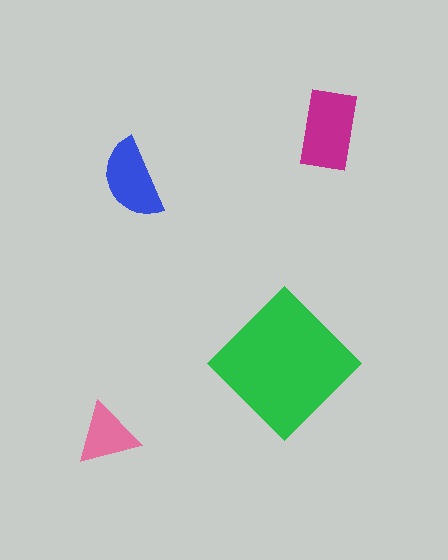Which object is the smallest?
The pink triangle.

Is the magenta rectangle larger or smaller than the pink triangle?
Larger.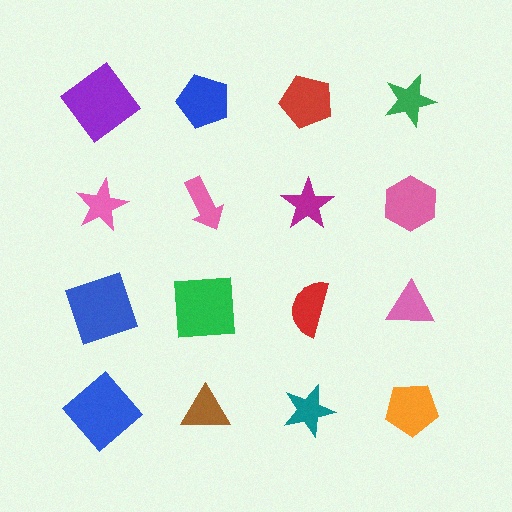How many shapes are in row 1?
4 shapes.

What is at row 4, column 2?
A brown triangle.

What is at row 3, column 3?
A red semicircle.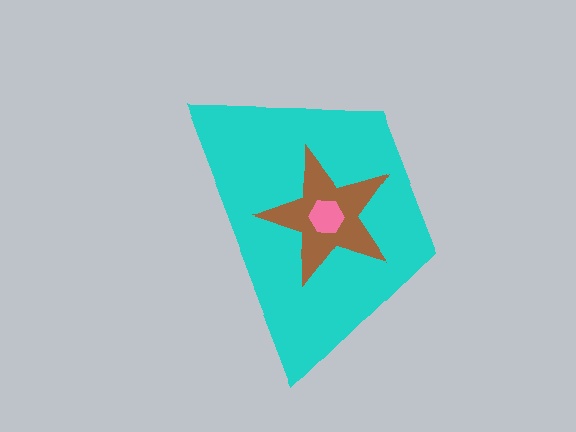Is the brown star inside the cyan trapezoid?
Yes.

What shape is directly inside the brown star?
The pink hexagon.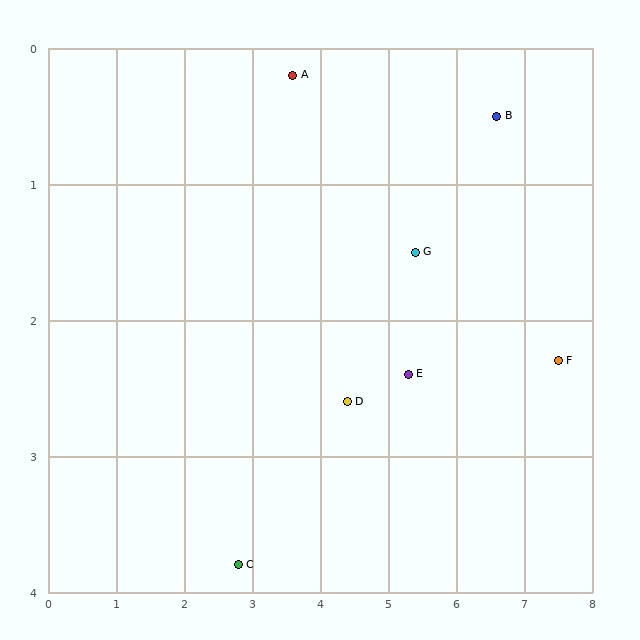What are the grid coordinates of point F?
Point F is at approximately (7.5, 2.3).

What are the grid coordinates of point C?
Point C is at approximately (2.8, 3.8).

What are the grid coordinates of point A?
Point A is at approximately (3.6, 0.2).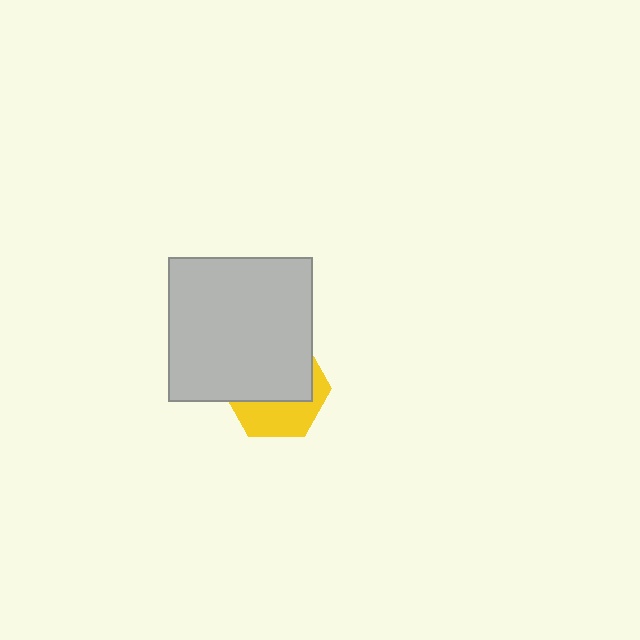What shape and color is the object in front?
The object in front is a light gray square.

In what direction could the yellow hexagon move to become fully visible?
The yellow hexagon could move down. That would shift it out from behind the light gray square entirely.